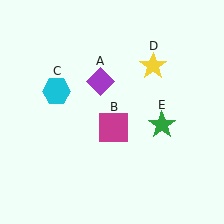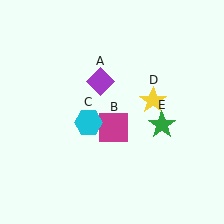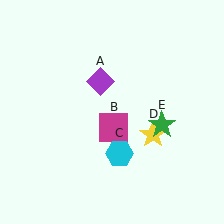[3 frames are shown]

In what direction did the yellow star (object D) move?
The yellow star (object D) moved down.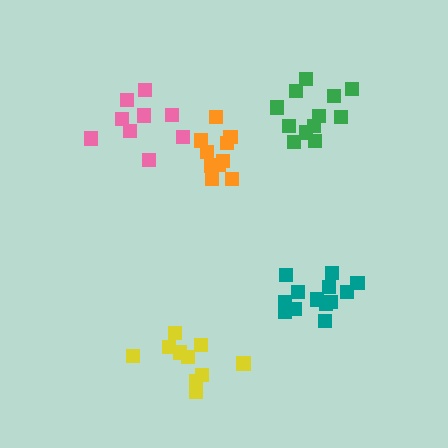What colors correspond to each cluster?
The clusters are colored: orange, teal, pink, green, yellow.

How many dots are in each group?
Group 1: 10 dots, Group 2: 13 dots, Group 3: 9 dots, Group 4: 12 dots, Group 5: 10 dots (54 total).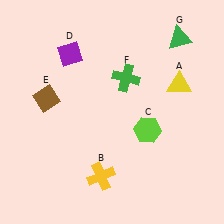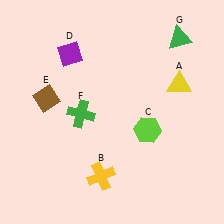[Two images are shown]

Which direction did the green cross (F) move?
The green cross (F) moved left.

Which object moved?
The green cross (F) moved left.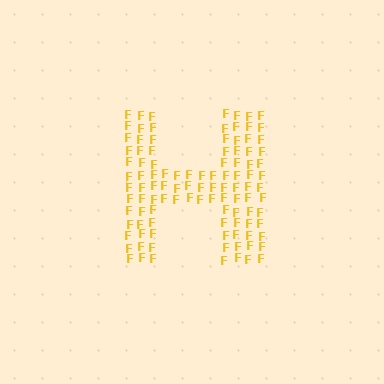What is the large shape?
The large shape is the letter H.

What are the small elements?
The small elements are letter F's.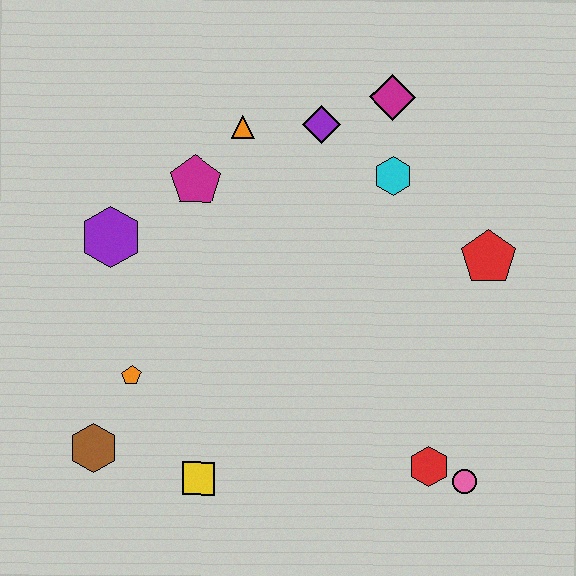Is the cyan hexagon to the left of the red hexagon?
Yes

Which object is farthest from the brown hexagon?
The magenta diamond is farthest from the brown hexagon.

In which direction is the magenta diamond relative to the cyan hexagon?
The magenta diamond is above the cyan hexagon.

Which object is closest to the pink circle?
The red hexagon is closest to the pink circle.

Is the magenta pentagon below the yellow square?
No